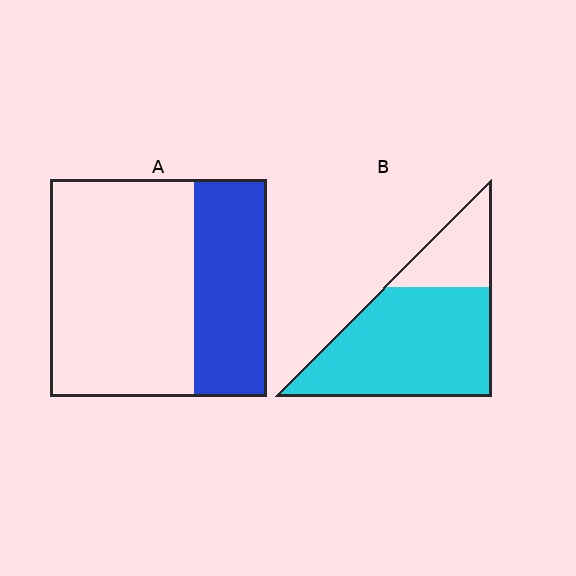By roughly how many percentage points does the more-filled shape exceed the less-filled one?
By roughly 40 percentage points (B over A).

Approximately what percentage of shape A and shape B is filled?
A is approximately 35% and B is approximately 75%.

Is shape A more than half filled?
No.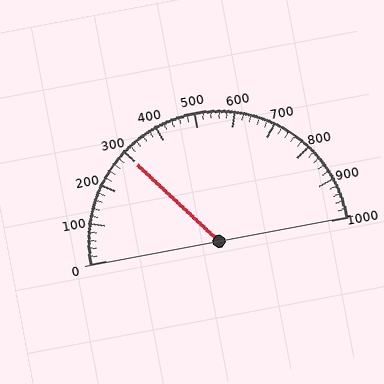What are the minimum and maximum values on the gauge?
The gauge ranges from 0 to 1000.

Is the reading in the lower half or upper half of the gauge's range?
The reading is in the lower half of the range (0 to 1000).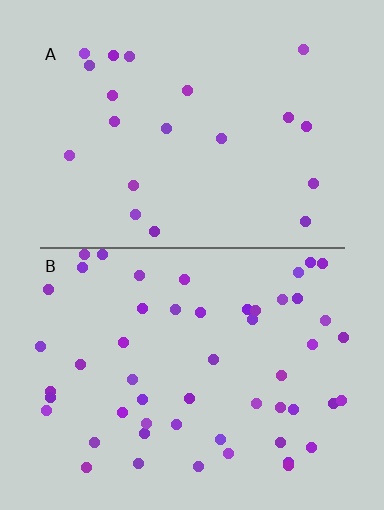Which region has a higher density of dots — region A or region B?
B (the bottom).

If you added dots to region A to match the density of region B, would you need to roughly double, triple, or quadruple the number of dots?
Approximately triple.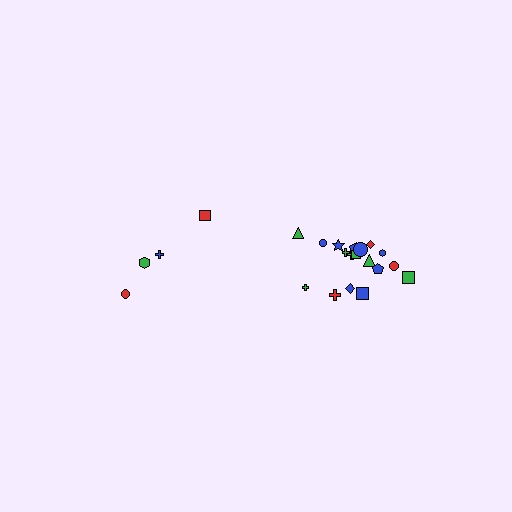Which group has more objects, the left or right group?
The right group.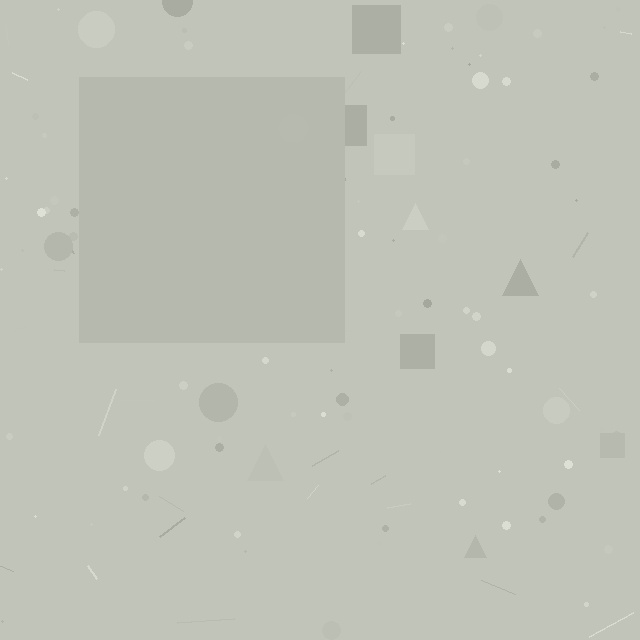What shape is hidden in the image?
A square is hidden in the image.